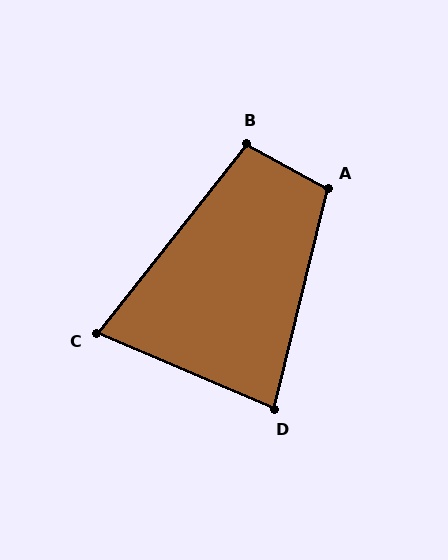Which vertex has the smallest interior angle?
C, at approximately 75 degrees.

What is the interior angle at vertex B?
Approximately 99 degrees (obtuse).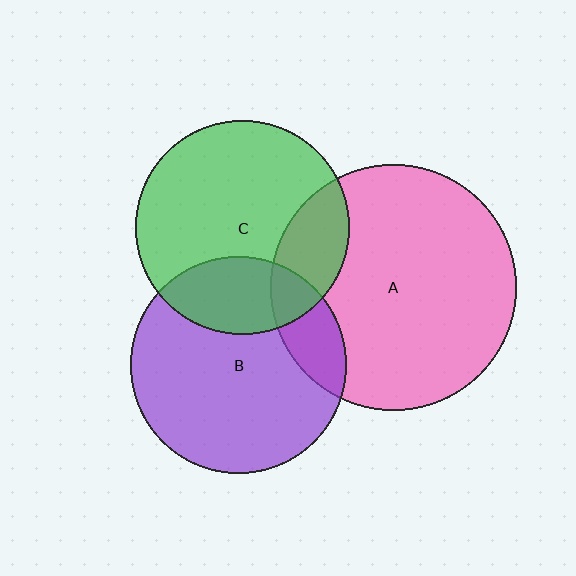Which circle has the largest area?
Circle A (pink).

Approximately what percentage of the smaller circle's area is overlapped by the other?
Approximately 20%.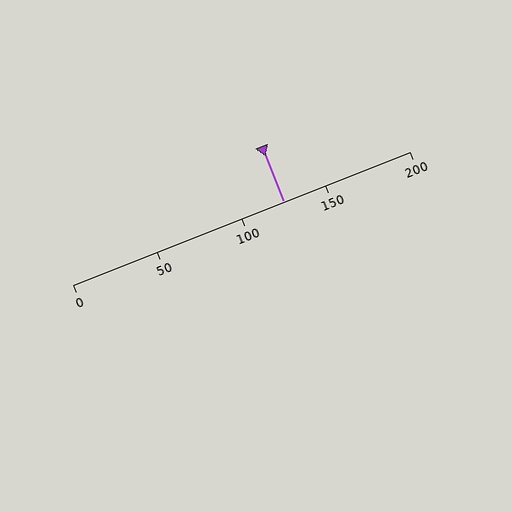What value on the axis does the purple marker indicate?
The marker indicates approximately 125.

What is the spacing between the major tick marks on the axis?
The major ticks are spaced 50 apart.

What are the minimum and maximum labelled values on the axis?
The axis runs from 0 to 200.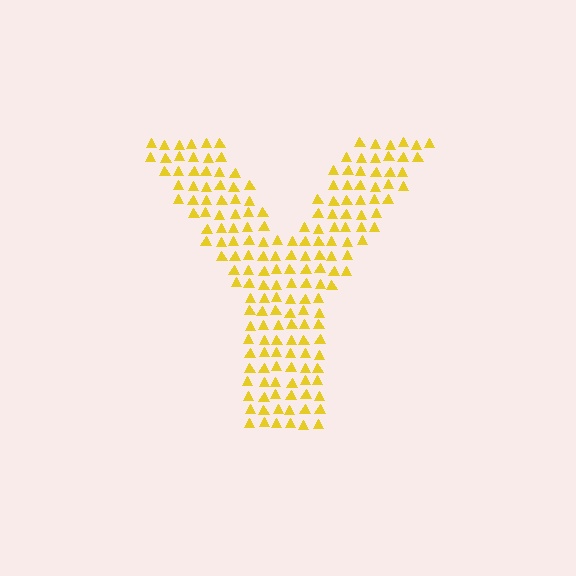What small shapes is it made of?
It is made of small triangles.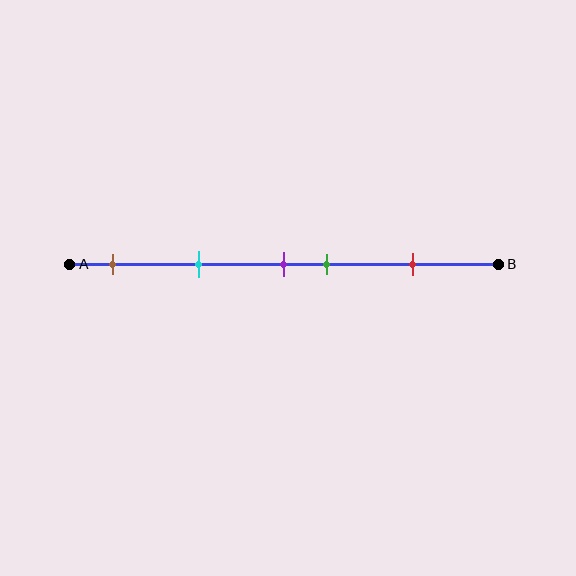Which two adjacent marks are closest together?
The purple and green marks are the closest adjacent pair.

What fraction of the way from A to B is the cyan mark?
The cyan mark is approximately 30% (0.3) of the way from A to B.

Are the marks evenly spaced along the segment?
No, the marks are not evenly spaced.